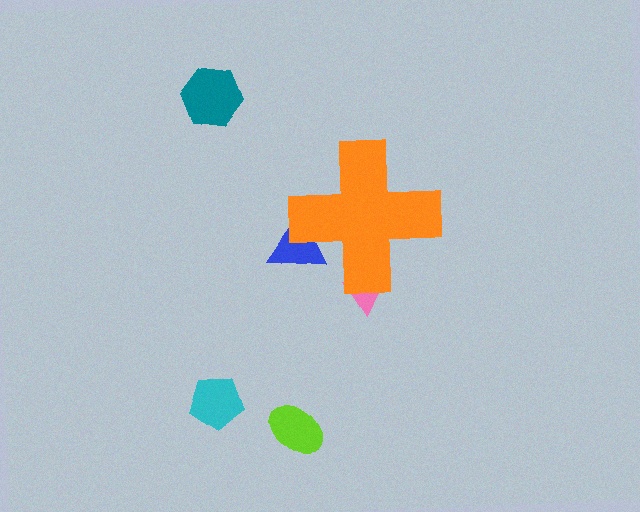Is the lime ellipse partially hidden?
No, the lime ellipse is fully visible.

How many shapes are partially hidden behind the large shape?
2 shapes are partially hidden.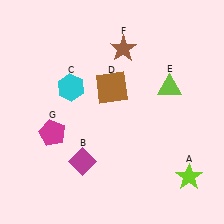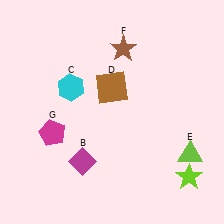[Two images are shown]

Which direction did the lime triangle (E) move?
The lime triangle (E) moved down.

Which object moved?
The lime triangle (E) moved down.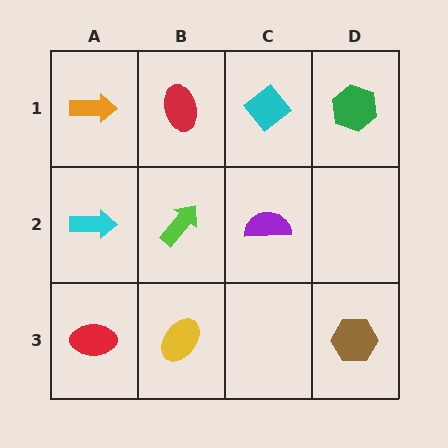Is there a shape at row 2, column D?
No, that cell is empty.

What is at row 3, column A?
A red ellipse.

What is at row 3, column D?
A brown hexagon.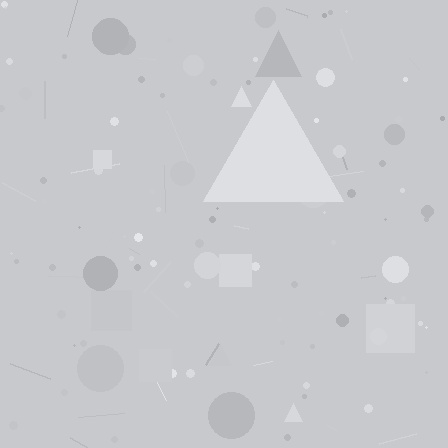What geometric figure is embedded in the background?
A triangle is embedded in the background.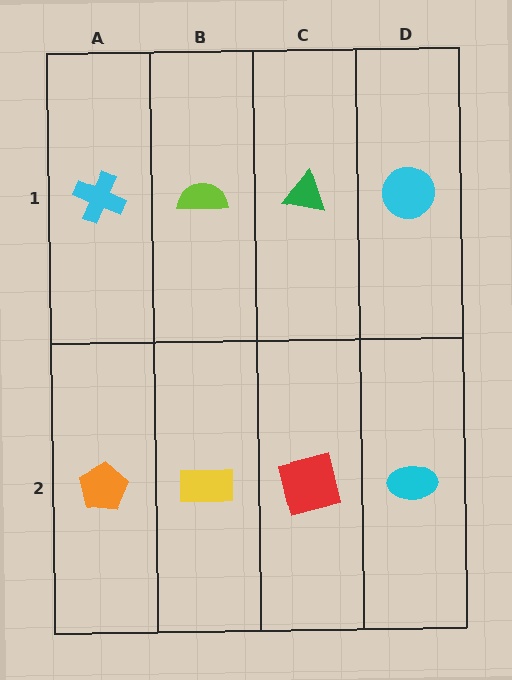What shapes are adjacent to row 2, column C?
A green triangle (row 1, column C), a yellow rectangle (row 2, column B), a cyan ellipse (row 2, column D).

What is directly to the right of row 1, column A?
A lime semicircle.